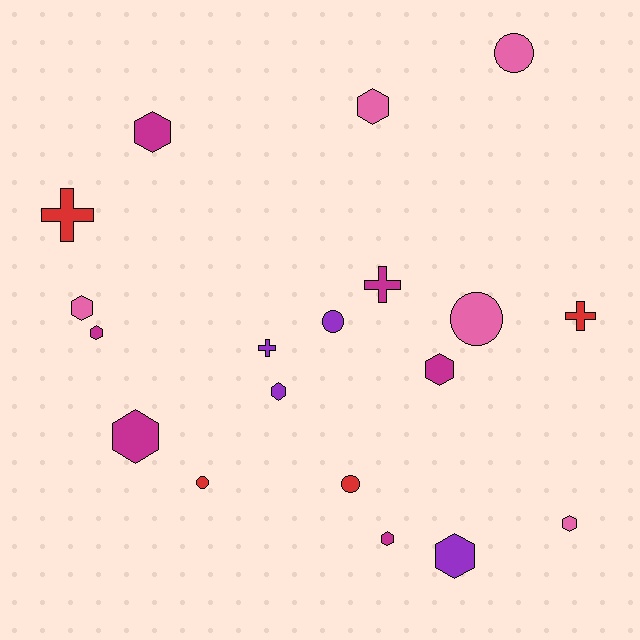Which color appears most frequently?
Magenta, with 6 objects.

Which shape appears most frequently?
Hexagon, with 10 objects.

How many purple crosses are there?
There is 1 purple cross.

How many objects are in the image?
There are 19 objects.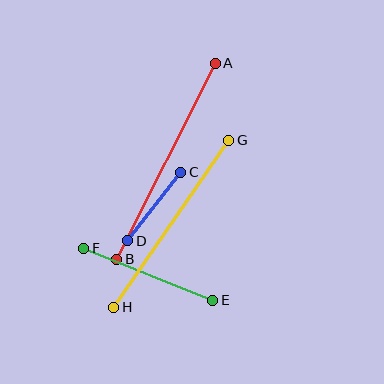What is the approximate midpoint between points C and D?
The midpoint is at approximately (154, 207) pixels.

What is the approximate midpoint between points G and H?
The midpoint is at approximately (171, 224) pixels.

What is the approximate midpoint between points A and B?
The midpoint is at approximately (166, 161) pixels.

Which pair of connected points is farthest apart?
Points A and B are farthest apart.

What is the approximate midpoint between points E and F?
The midpoint is at approximately (148, 274) pixels.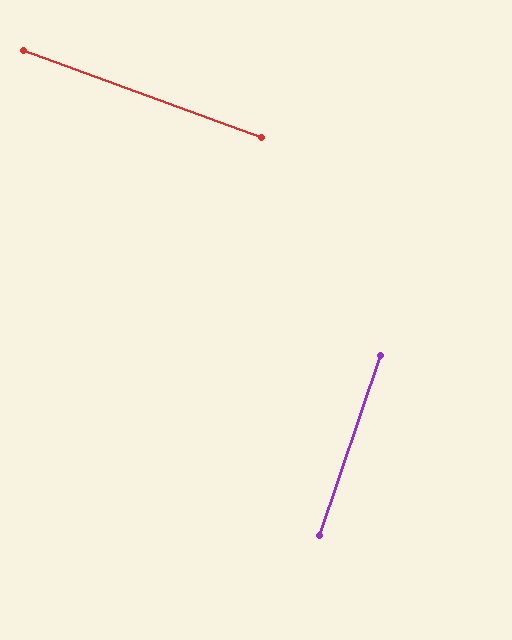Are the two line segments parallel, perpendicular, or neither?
Perpendicular — they meet at approximately 89°.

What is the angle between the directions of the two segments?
Approximately 89 degrees.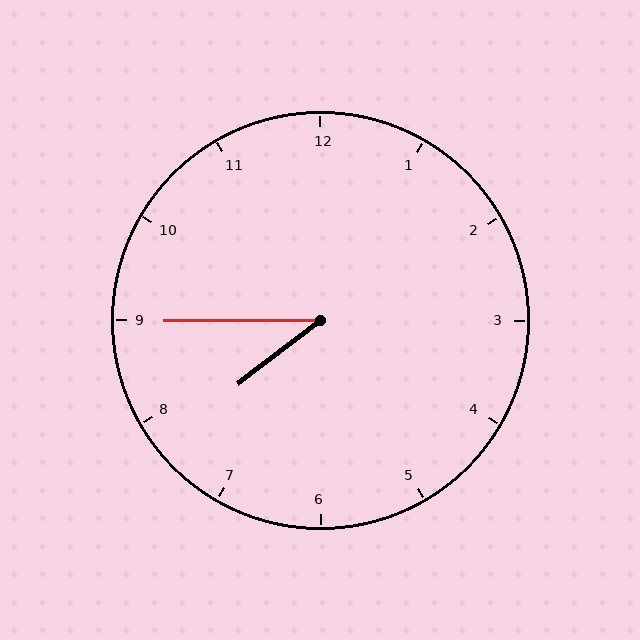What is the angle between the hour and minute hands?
Approximately 38 degrees.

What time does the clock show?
7:45.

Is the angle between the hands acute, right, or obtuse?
It is acute.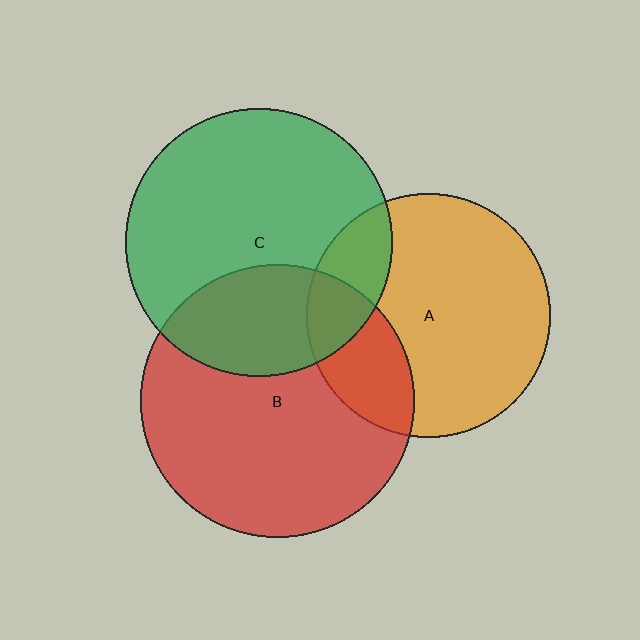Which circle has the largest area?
Circle B (red).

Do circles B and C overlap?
Yes.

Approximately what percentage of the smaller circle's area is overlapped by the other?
Approximately 30%.